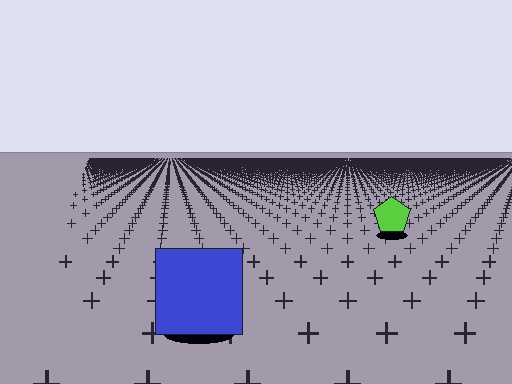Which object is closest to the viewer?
The blue square is closest. The texture marks near it are larger and more spread out.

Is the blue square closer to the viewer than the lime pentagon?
Yes. The blue square is closer — you can tell from the texture gradient: the ground texture is coarser near it.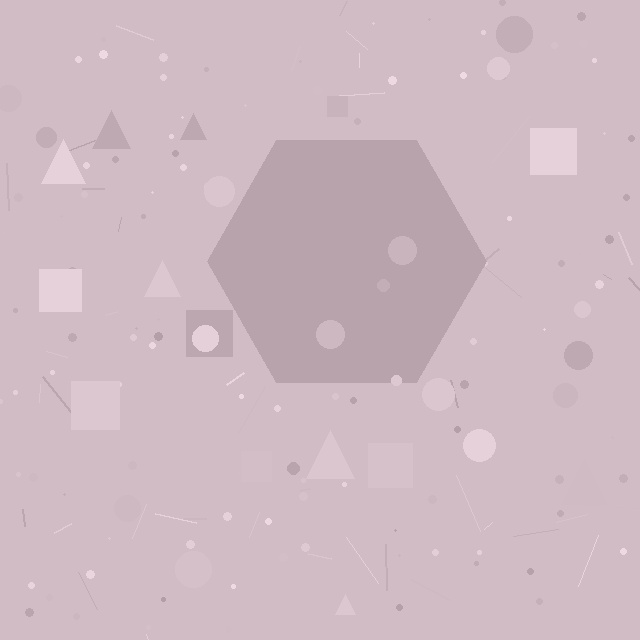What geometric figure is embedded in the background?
A hexagon is embedded in the background.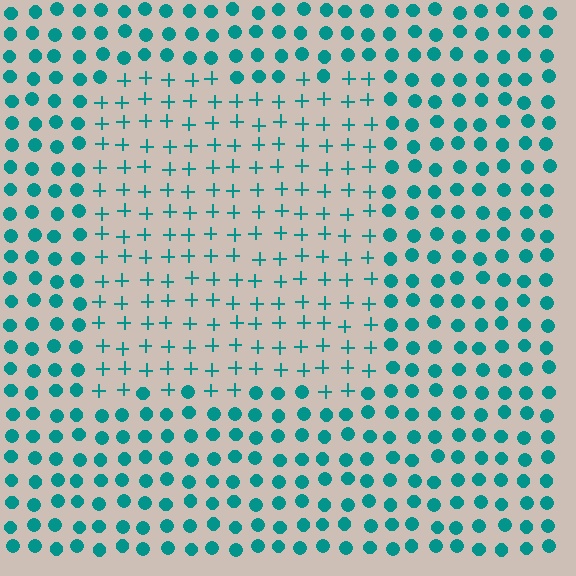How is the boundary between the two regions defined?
The boundary is defined by a change in element shape: plus signs inside vs. circles outside. All elements share the same color and spacing.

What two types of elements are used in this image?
The image uses plus signs inside the rectangle region and circles outside it.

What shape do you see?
I see a rectangle.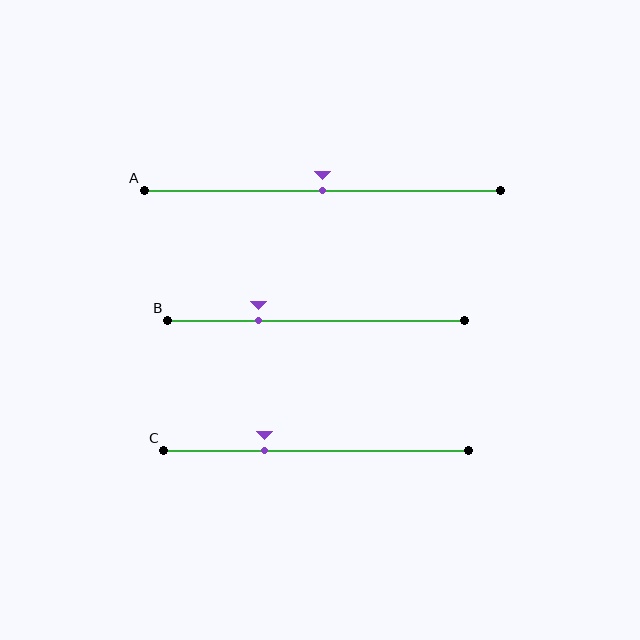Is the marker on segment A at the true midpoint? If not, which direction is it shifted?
Yes, the marker on segment A is at the true midpoint.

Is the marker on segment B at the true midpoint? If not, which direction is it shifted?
No, the marker on segment B is shifted to the left by about 20% of the segment length.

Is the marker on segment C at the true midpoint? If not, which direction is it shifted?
No, the marker on segment C is shifted to the left by about 17% of the segment length.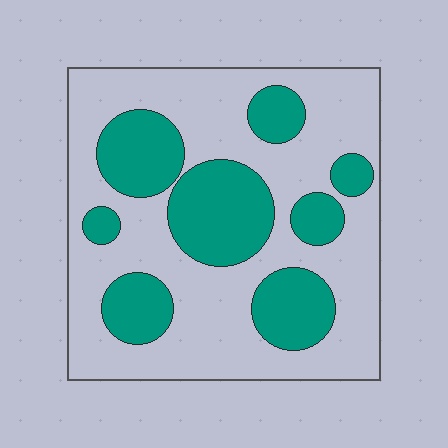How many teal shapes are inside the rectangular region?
8.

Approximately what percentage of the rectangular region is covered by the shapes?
Approximately 35%.